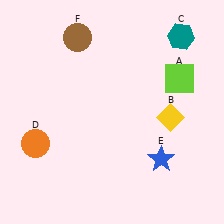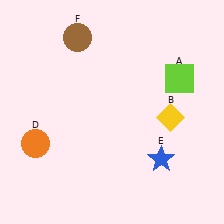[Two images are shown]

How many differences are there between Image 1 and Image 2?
There is 1 difference between the two images.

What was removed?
The teal hexagon (C) was removed in Image 2.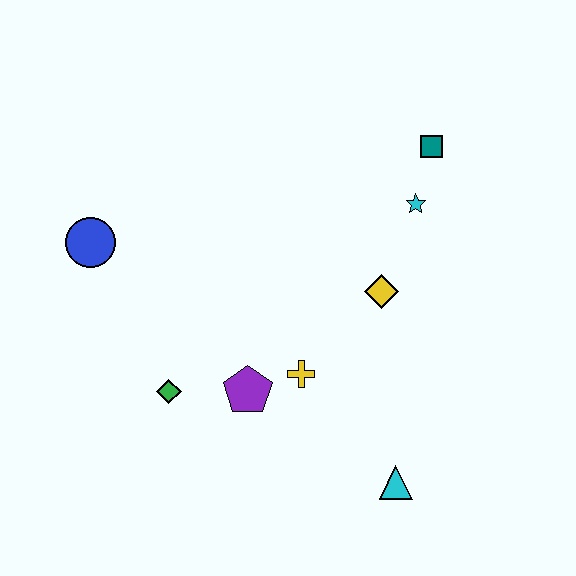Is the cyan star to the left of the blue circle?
No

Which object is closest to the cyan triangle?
The yellow cross is closest to the cyan triangle.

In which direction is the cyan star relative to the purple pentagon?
The cyan star is above the purple pentagon.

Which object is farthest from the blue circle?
The cyan triangle is farthest from the blue circle.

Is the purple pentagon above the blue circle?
No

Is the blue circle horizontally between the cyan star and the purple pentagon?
No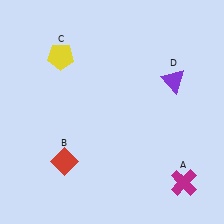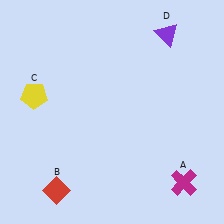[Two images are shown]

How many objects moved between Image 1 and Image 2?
3 objects moved between the two images.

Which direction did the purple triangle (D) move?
The purple triangle (D) moved up.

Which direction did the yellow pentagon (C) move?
The yellow pentagon (C) moved down.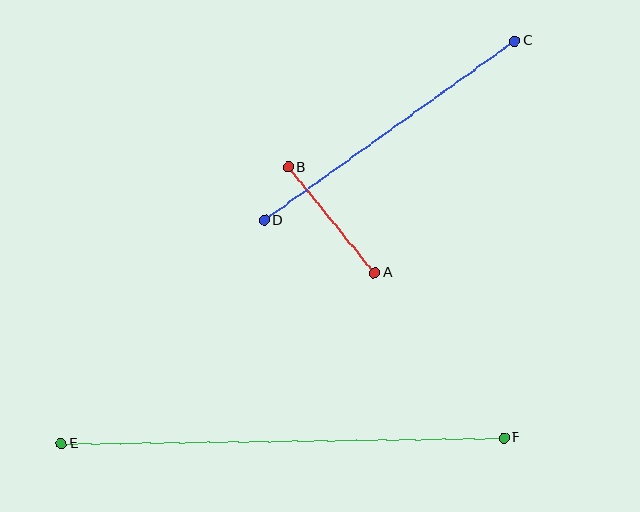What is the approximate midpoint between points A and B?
The midpoint is at approximately (331, 220) pixels.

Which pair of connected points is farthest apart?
Points E and F are farthest apart.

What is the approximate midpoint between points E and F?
The midpoint is at approximately (283, 441) pixels.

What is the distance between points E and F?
The distance is approximately 443 pixels.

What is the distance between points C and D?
The distance is approximately 308 pixels.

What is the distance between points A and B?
The distance is approximately 136 pixels.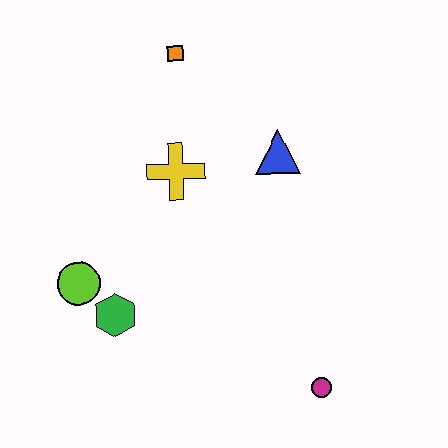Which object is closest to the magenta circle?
The green hexagon is closest to the magenta circle.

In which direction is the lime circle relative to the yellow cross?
The lime circle is below the yellow cross.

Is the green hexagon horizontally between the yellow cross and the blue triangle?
No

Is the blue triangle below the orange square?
Yes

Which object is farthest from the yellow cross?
The magenta circle is farthest from the yellow cross.